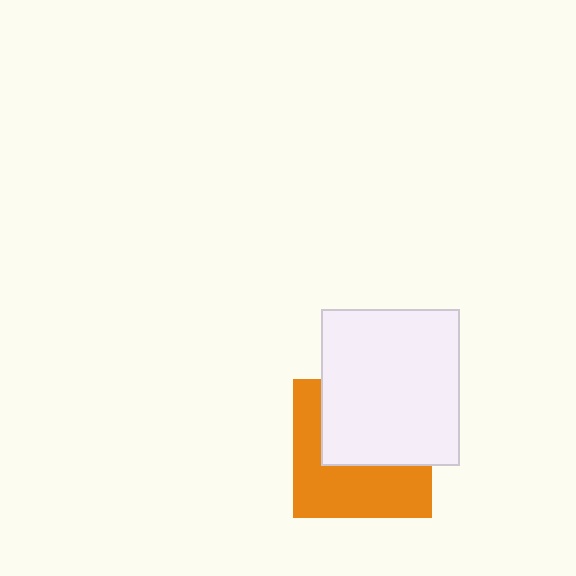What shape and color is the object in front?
The object in front is a white rectangle.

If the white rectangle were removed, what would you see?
You would see the complete orange square.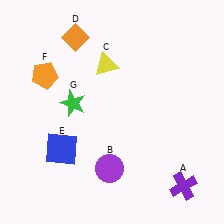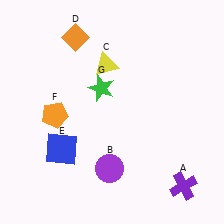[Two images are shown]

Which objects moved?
The objects that moved are: the orange pentagon (F), the green star (G).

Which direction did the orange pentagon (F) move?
The orange pentagon (F) moved down.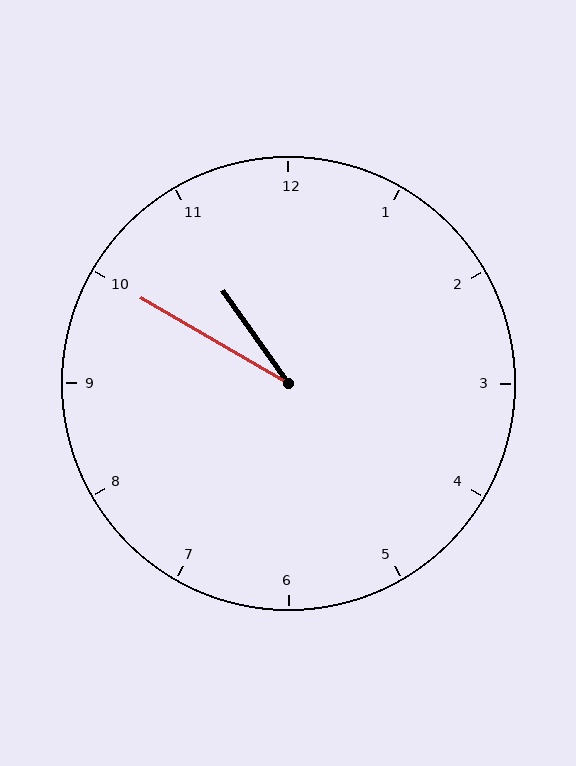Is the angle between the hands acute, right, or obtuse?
It is acute.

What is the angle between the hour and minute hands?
Approximately 25 degrees.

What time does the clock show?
10:50.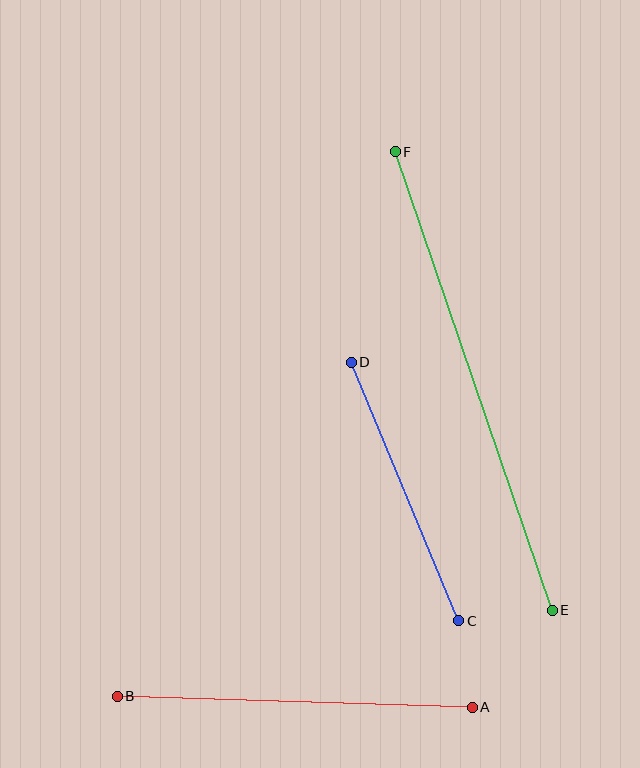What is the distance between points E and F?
The distance is approximately 485 pixels.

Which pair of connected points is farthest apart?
Points E and F are farthest apart.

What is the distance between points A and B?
The distance is approximately 356 pixels.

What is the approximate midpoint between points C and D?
The midpoint is at approximately (405, 492) pixels.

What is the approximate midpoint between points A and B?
The midpoint is at approximately (295, 702) pixels.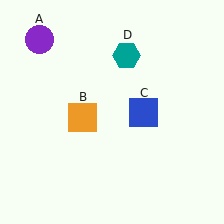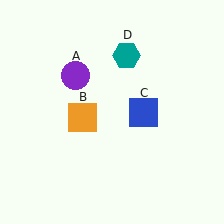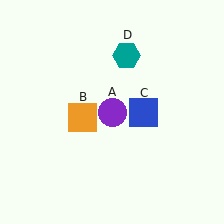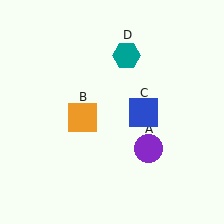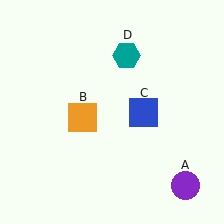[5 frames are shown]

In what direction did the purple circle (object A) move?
The purple circle (object A) moved down and to the right.